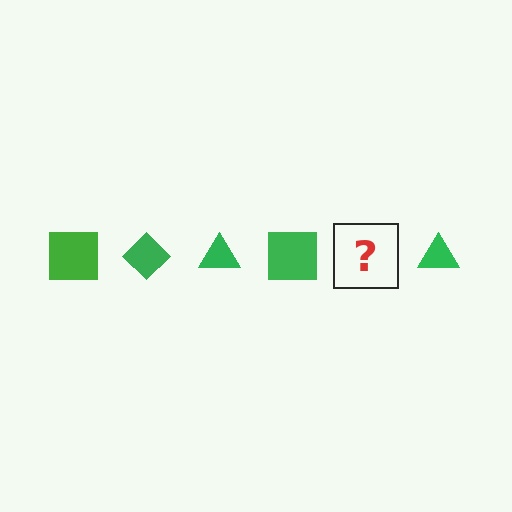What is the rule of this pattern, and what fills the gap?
The rule is that the pattern cycles through square, diamond, triangle shapes in green. The gap should be filled with a green diamond.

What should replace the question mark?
The question mark should be replaced with a green diamond.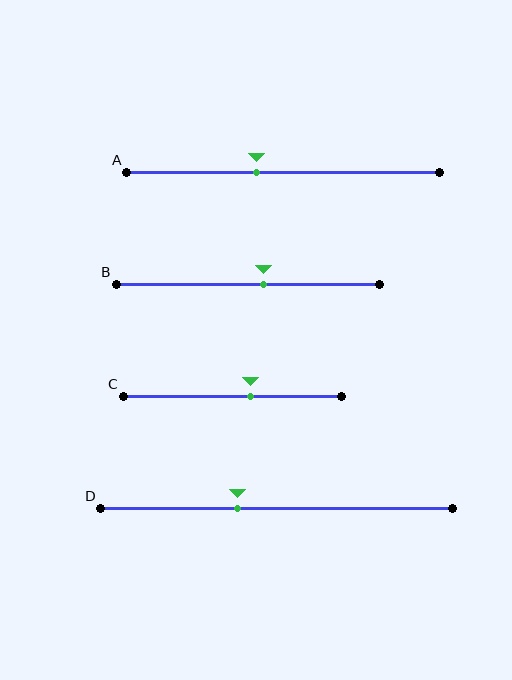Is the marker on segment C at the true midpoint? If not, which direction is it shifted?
No, the marker on segment C is shifted to the right by about 8% of the segment length.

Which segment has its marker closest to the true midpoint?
Segment B has its marker closest to the true midpoint.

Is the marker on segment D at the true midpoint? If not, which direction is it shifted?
No, the marker on segment D is shifted to the left by about 11% of the segment length.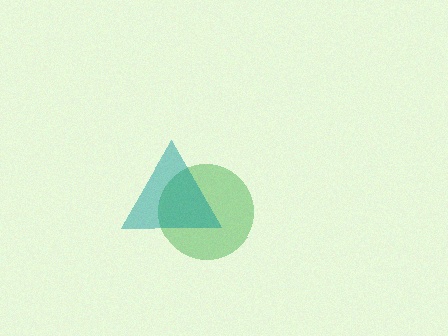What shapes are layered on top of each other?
The layered shapes are: a green circle, a teal triangle.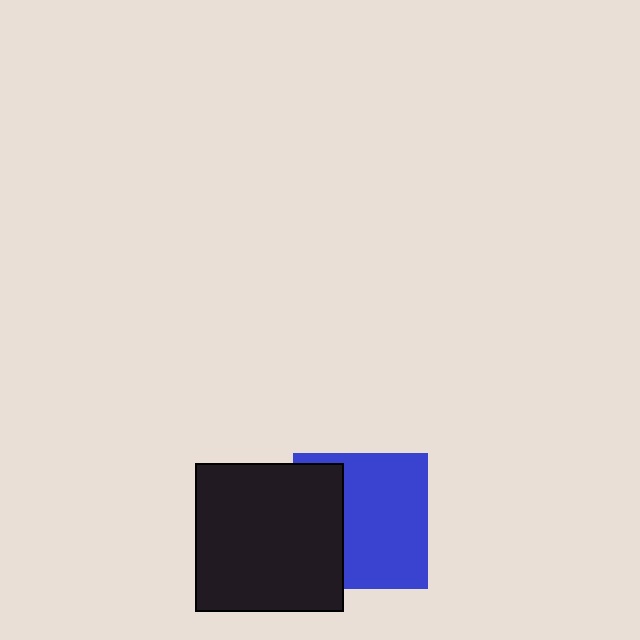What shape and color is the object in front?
The object in front is a black square.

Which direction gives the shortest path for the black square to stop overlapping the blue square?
Moving left gives the shortest separation.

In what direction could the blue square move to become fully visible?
The blue square could move right. That would shift it out from behind the black square entirely.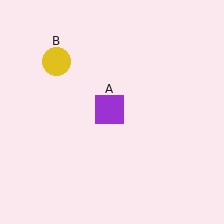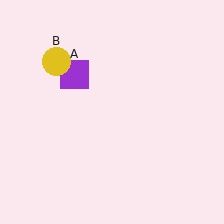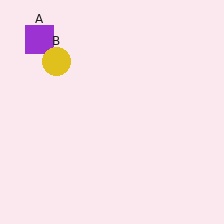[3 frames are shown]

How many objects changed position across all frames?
1 object changed position: purple square (object A).